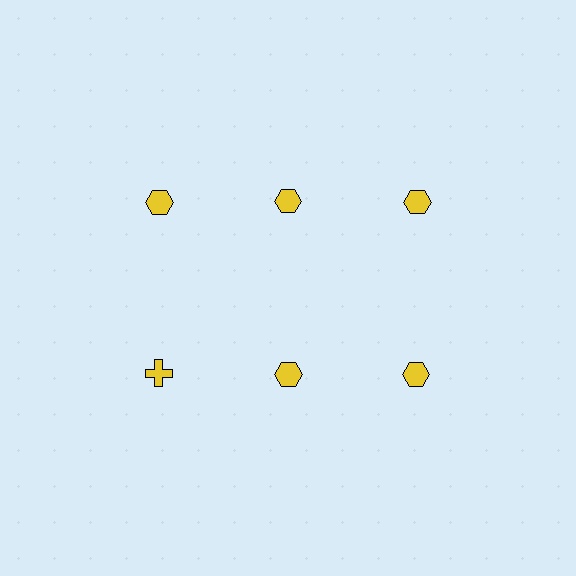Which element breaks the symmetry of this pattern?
The yellow cross in the second row, leftmost column breaks the symmetry. All other shapes are yellow hexagons.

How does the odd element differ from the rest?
It has a different shape: cross instead of hexagon.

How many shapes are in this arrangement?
There are 6 shapes arranged in a grid pattern.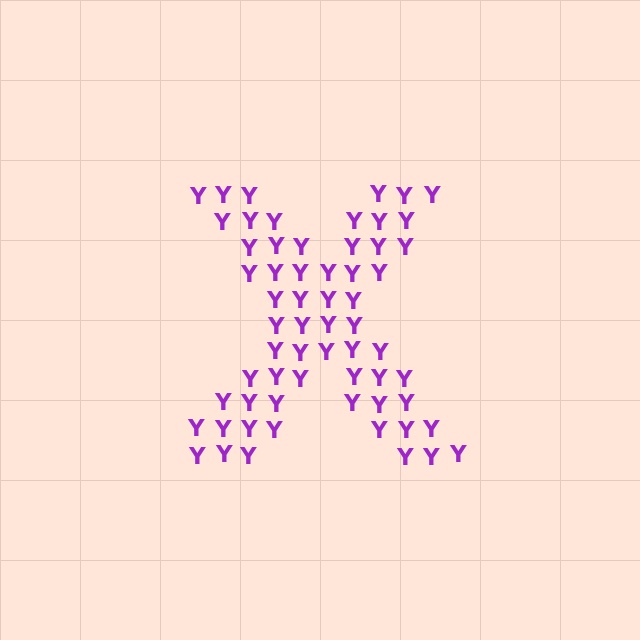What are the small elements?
The small elements are letter Y's.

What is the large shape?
The large shape is the letter X.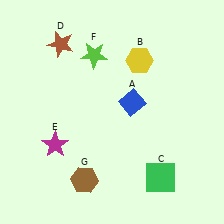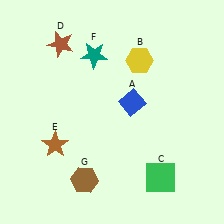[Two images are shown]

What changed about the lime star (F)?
In Image 1, F is lime. In Image 2, it changed to teal.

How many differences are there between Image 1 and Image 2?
There are 2 differences between the two images.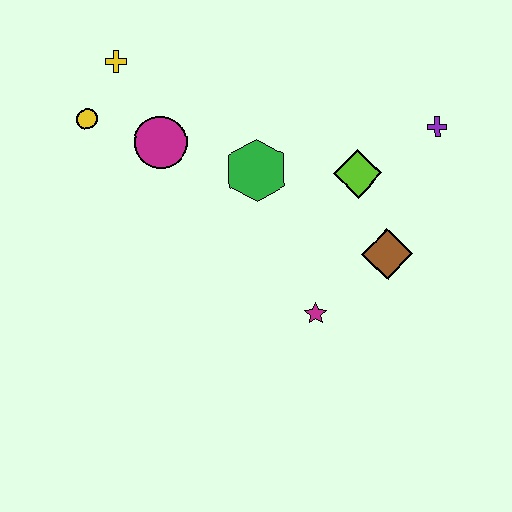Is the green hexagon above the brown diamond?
Yes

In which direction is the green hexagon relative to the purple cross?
The green hexagon is to the left of the purple cross.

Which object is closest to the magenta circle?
The yellow circle is closest to the magenta circle.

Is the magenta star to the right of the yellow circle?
Yes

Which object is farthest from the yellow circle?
The purple cross is farthest from the yellow circle.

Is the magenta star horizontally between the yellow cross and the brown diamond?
Yes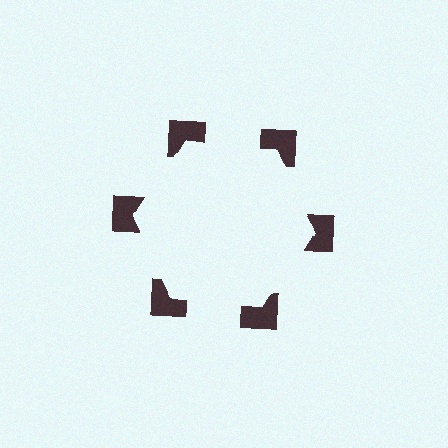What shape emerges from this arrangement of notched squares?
An illusory hexagon — its edges are inferred from the aligned wedge cuts in the notched squares, not physically drawn.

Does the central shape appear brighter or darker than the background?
It typically appears slightly brighter than the background, even though no actual brightness change is drawn.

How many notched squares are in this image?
There are 6 — one at each vertex of the illusory hexagon.